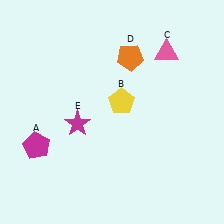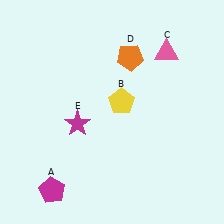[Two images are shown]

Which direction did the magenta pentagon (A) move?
The magenta pentagon (A) moved down.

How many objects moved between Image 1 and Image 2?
1 object moved between the two images.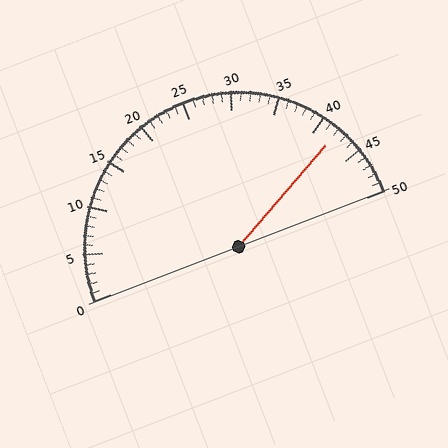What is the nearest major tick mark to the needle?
The nearest major tick mark is 40.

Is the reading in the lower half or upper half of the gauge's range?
The reading is in the upper half of the range (0 to 50).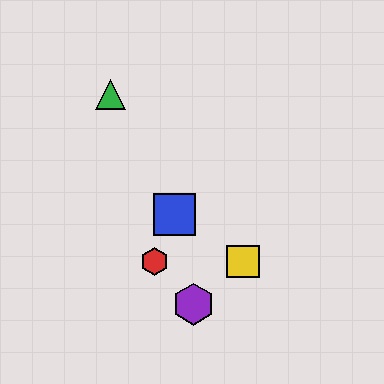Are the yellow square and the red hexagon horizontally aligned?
Yes, both are at y≈262.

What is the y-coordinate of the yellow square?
The yellow square is at y≈262.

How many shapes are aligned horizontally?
2 shapes (the red hexagon, the yellow square) are aligned horizontally.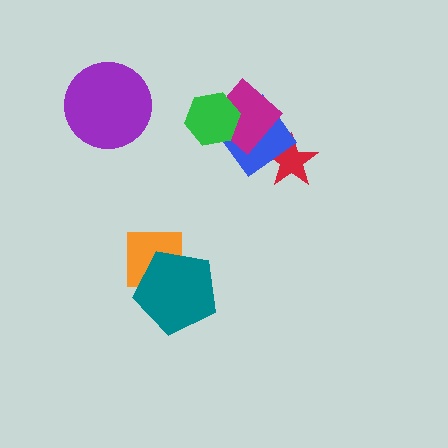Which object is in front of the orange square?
The teal pentagon is in front of the orange square.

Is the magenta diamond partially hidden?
Yes, it is partially covered by another shape.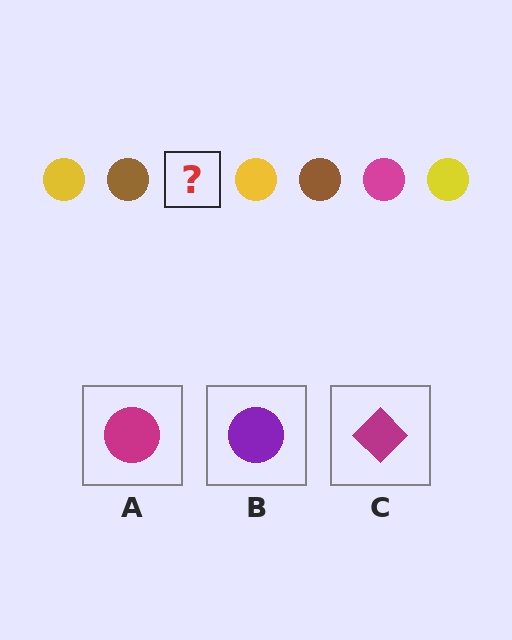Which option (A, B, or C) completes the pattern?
A.